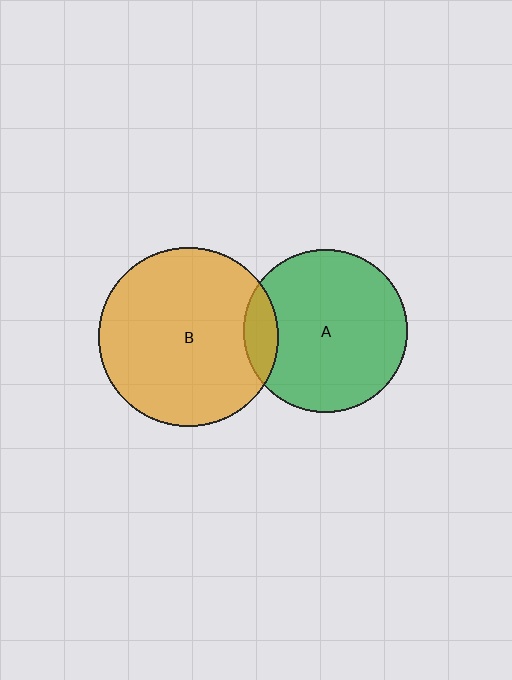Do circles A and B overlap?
Yes.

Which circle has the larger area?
Circle B (orange).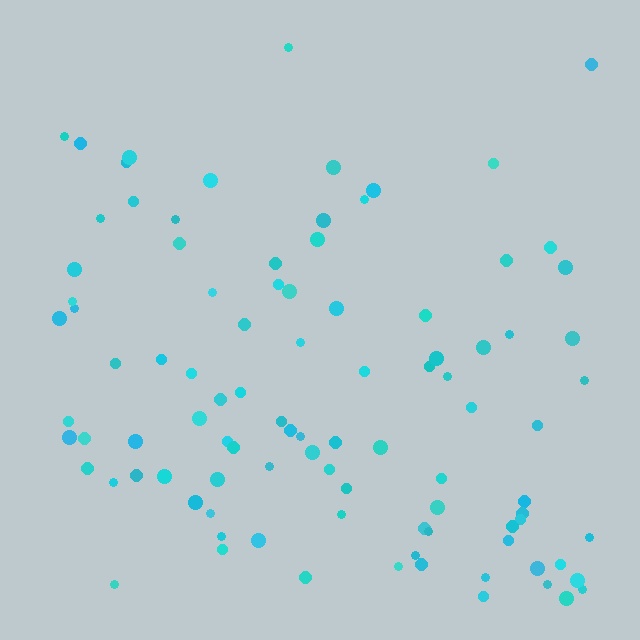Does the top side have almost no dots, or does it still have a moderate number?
Still a moderate number, just noticeably fewer than the bottom.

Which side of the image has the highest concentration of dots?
The bottom.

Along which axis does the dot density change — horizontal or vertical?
Vertical.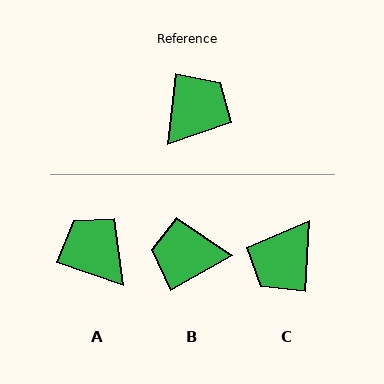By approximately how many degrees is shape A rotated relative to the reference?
Approximately 78 degrees counter-clockwise.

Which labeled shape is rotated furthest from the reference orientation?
C, about 176 degrees away.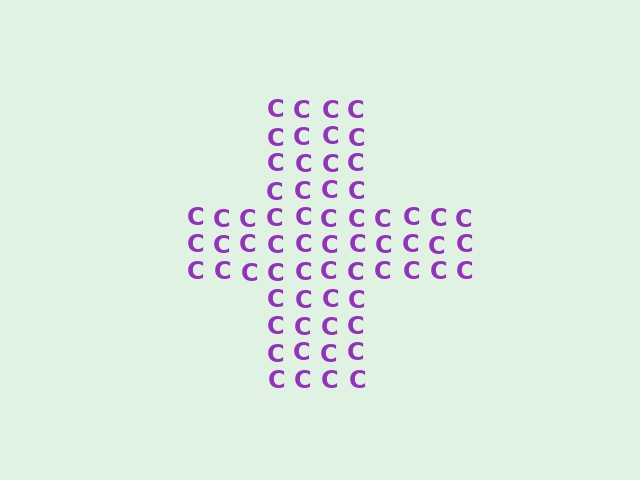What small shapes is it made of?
It is made of small letter C's.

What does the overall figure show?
The overall figure shows a cross.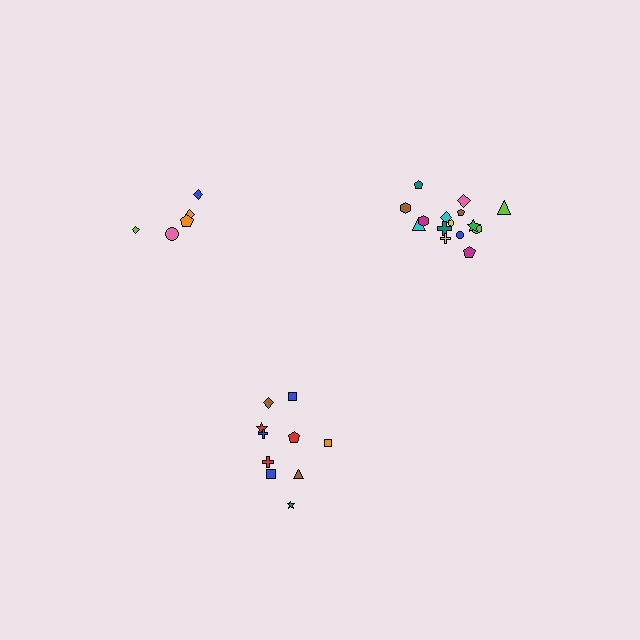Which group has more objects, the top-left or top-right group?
The top-right group.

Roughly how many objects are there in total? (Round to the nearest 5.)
Roughly 30 objects in total.